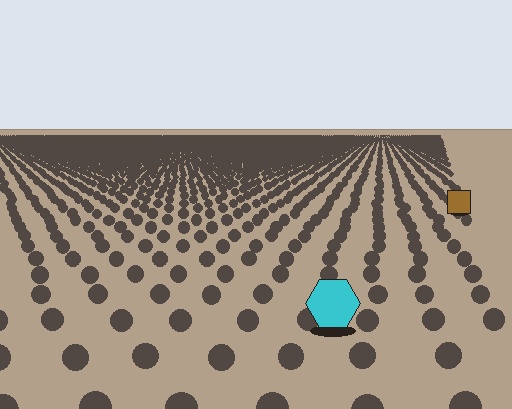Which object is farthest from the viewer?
The brown square is farthest from the viewer. It appears smaller and the ground texture around it is denser.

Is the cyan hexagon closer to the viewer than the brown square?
Yes. The cyan hexagon is closer — you can tell from the texture gradient: the ground texture is coarser near it.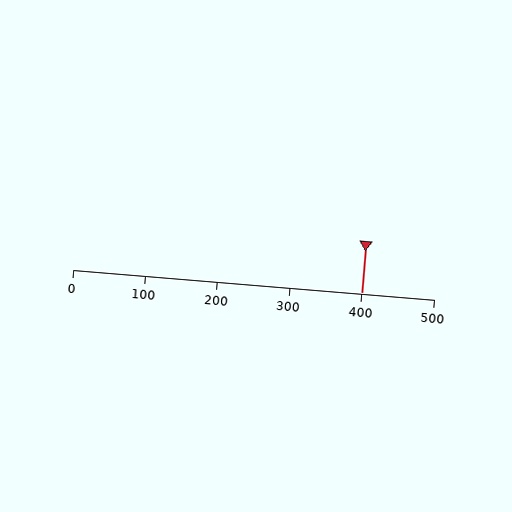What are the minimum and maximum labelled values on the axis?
The axis runs from 0 to 500.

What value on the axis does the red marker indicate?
The marker indicates approximately 400.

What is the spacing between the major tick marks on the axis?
The major ticks are spaced 100 apart.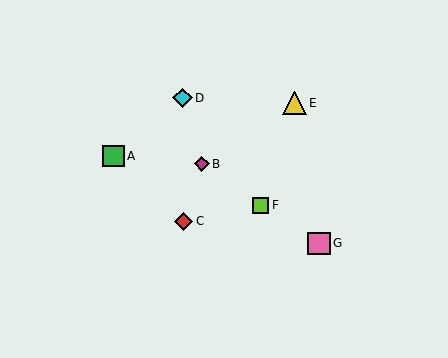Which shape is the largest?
The yellow triangle (labeled E) is the largest.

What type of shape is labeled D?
Shape D is a cyan diamond.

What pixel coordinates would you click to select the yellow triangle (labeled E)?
Click at (294, 103) to select the yellow triangle E.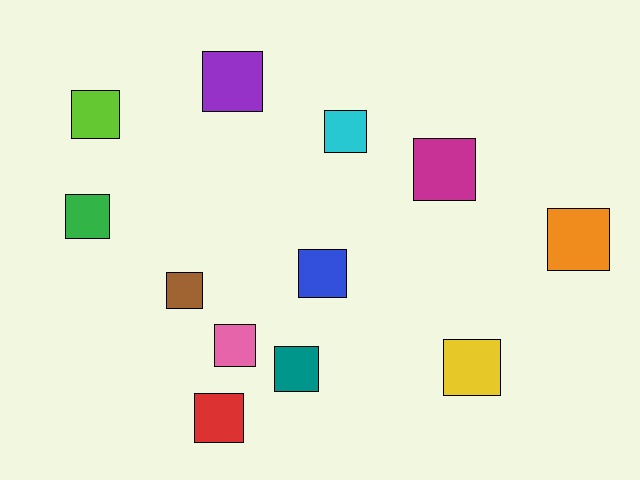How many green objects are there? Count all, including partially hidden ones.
There is 1 green object.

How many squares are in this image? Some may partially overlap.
There are 12 squares.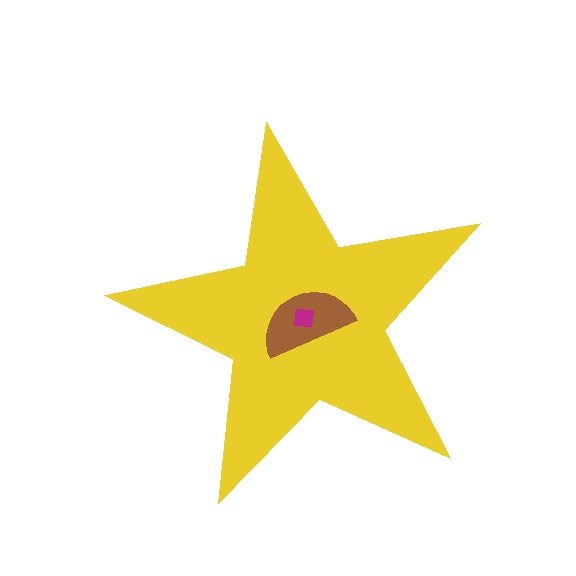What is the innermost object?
The magenta square.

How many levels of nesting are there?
3.